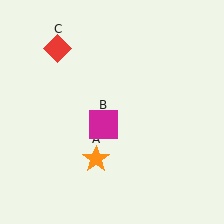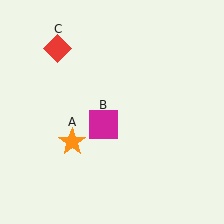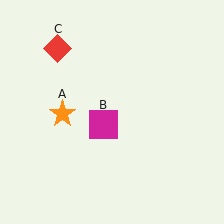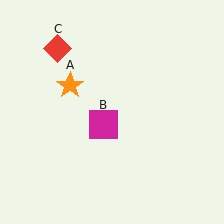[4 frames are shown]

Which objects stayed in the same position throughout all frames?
Magenta square (object B) and red diamond (object C) remained stationary.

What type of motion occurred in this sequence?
The orange star (object A) rotated clockwise around the center of the scene.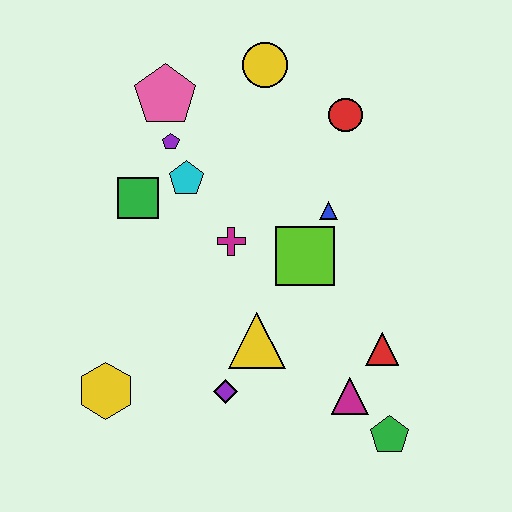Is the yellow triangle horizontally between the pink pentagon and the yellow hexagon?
No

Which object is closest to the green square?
The cyan pentagon is closest to the green square.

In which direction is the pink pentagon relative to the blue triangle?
The pink pentagon is to the left of the blue triangle.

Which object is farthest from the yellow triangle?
The yellow circle is farthest from the yellow triangle.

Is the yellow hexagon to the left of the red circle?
Yes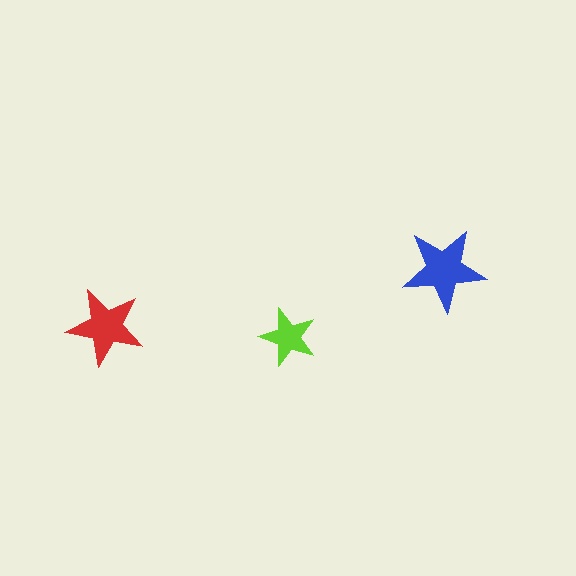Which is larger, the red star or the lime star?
The red one.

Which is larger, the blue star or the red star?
The blue one.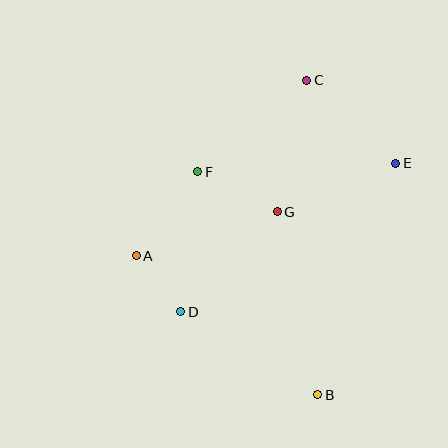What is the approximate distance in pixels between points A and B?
The distance between A and B is approximately 229 pixels.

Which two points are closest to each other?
Points A and D are closest to each other.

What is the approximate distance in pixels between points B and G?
The distance between B and G is approximately 188 pixels.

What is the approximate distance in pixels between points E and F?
The distance between E and F is approximately 198 pixels.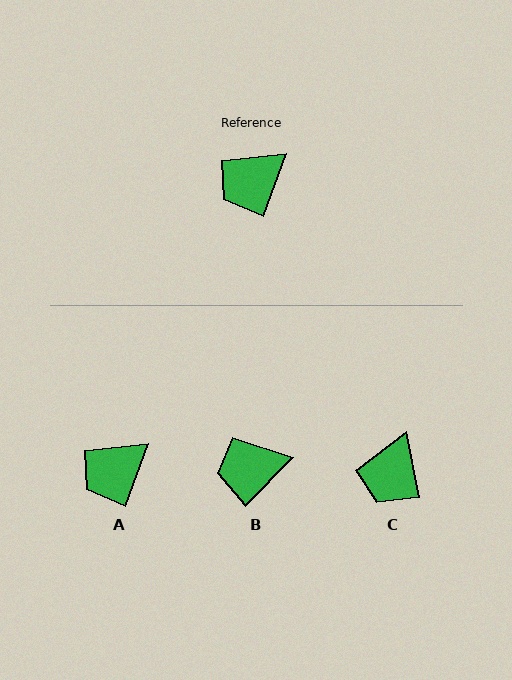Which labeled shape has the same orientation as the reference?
A.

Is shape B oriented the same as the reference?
No, it is off by about 25 degrees.